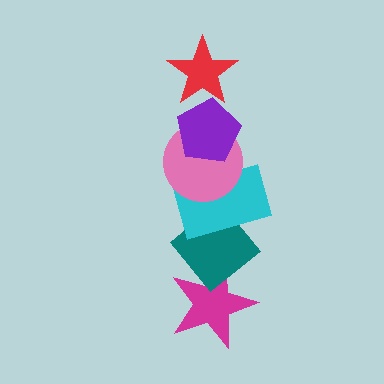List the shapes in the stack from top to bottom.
From top to bottom: the red star, the purple pentagon, the pink circle, the cyan rectangle, the teal diamond, the magenta star.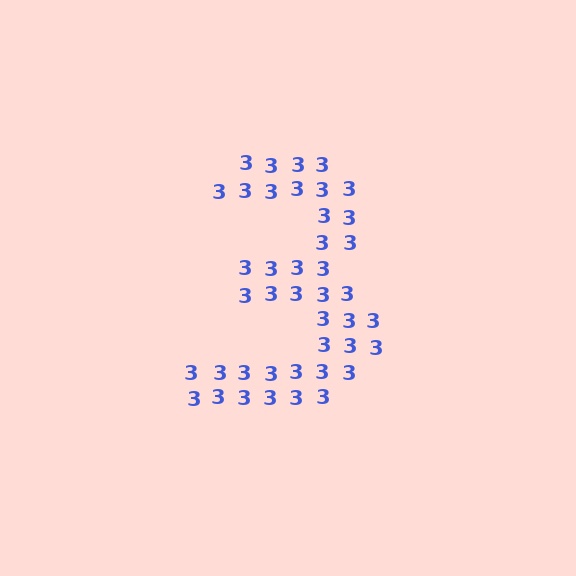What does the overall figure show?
The overall figure shows the digit 3.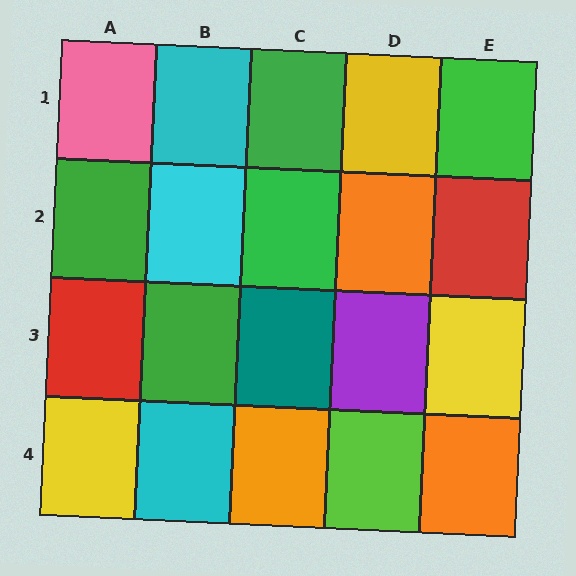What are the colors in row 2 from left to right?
Green, cyan, green, orange, red.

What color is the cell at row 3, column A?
Red.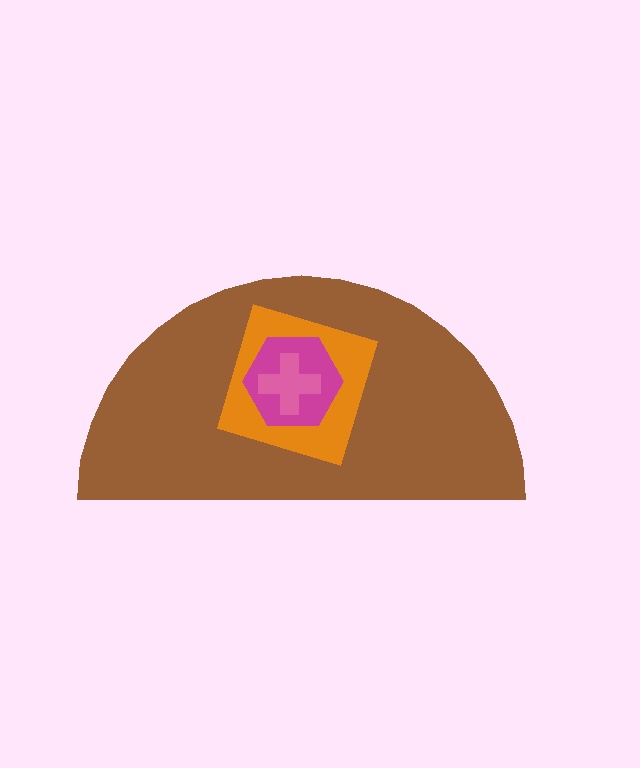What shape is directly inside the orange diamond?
The magenta hexagon.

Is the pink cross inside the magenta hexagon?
Yes.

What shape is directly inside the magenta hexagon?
The pink cross.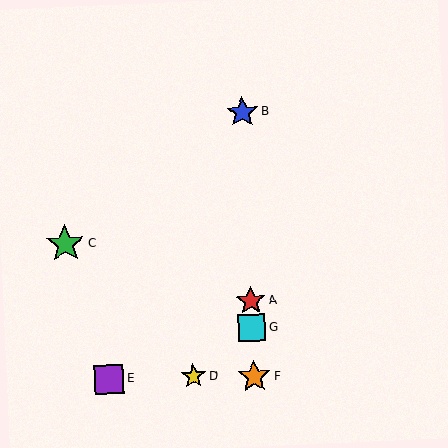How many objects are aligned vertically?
4 objects (A, B, F, G) are aligned vertically.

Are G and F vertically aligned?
Yes, both are at x≈252.